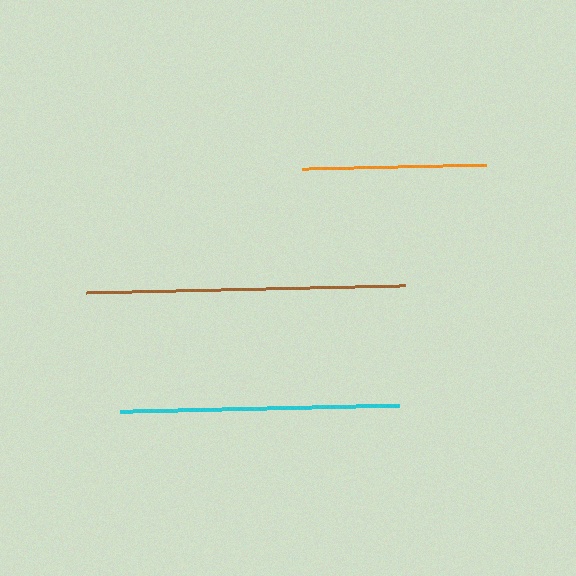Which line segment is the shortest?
The orange line is the shortest at approximately 184 pixels.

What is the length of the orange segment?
The orange segment is approximately 184 pixels long.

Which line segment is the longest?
The brown line is the longest at approximately 319 pixels.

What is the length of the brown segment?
The brown segment is approximately 319 pixels long.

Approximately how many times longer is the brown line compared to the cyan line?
The brown line is approximately 1.1 times the length of the cyan line.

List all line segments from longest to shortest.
From longest to shortest: brown, cyan, orange.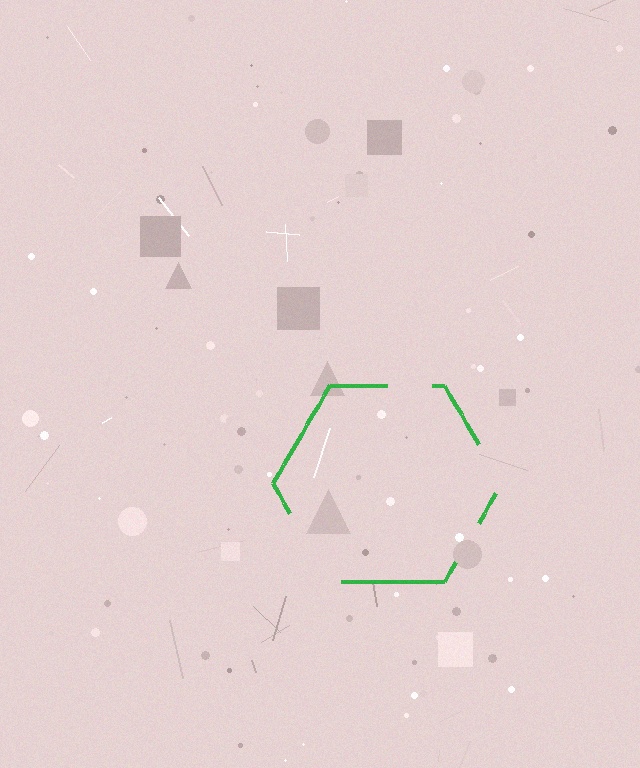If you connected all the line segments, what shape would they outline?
They would outline a hexagon.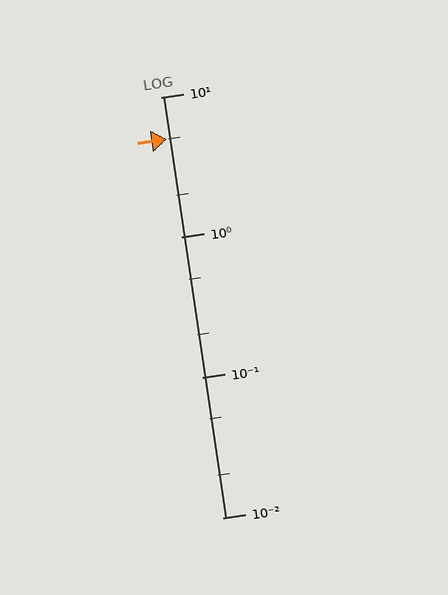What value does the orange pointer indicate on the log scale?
The pointer indicates approximately 5.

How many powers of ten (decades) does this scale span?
The scale spans 3 decades, from 0.01 to 10.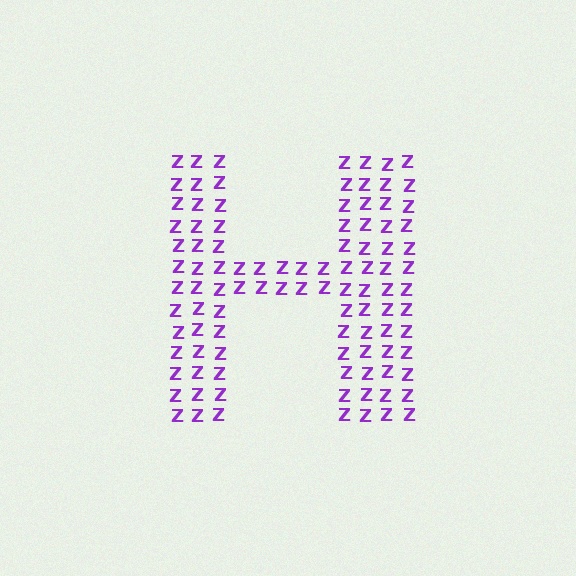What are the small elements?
The small elements are letter Z's.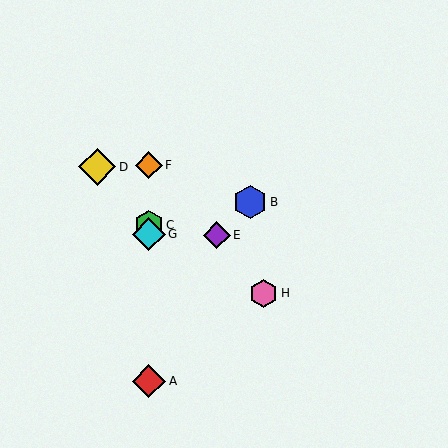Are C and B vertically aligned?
No, C is at x≈149 and B is at x≈250.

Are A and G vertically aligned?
Yes, both are at x≈149.